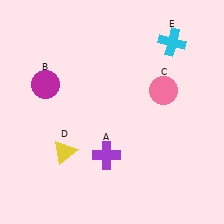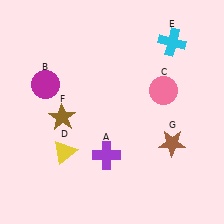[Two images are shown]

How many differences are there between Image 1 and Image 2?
There are 2 differences between the two images.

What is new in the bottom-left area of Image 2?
A brown star (F) was added in the bottom-left area of Image 2.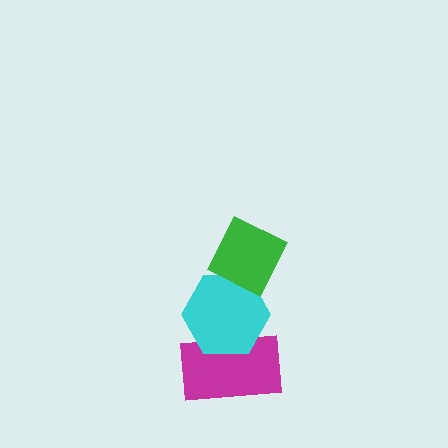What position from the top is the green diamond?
The green diamond is 1st from the top.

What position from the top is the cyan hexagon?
The cyan hexagon is 2nd from the top.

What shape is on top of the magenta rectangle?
The cyan hexagon is on top of the magenta rectangle.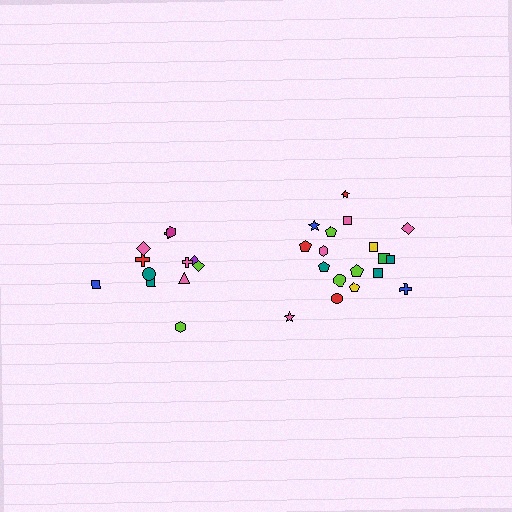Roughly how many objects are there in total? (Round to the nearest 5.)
Roughly 30 objects in total.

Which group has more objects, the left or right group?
The right group.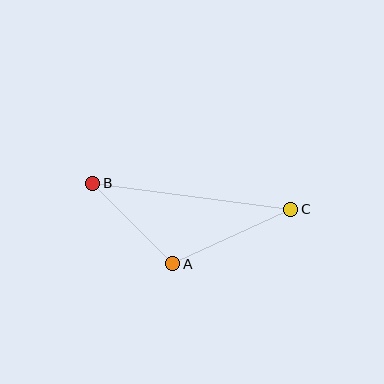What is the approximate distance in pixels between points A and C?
The distance between A and C is approximately 130 pixels.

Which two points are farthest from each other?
Points B and C are farthest from each other.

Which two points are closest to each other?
Points A and B are closest to each other.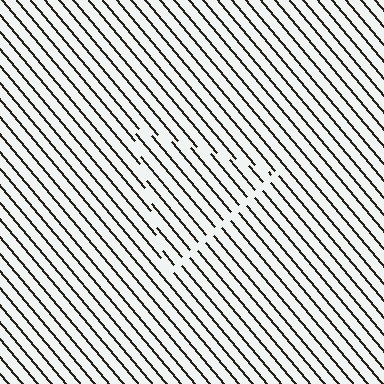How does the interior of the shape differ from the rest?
The interior of the shape contains the same grating, shifted by half a period — the contour is defined by the phase discontinuity where line-ends from the inner and outer gratings abut.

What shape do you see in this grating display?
An illusory triangle. The interior of the shape contains the same grating, shifted by half a period — the contour is defined by the phase discontinuity where line-ends from the inner and outer gratings abut.